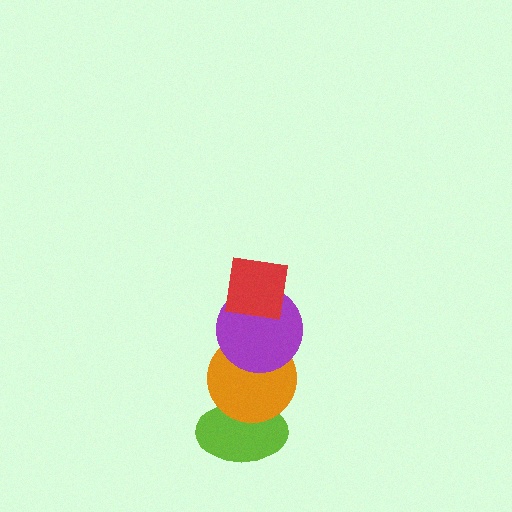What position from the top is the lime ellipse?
The lime ellipse is 4th from the top.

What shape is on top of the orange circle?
The purple circle is on top of the orange circle.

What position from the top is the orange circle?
The orange circle is 3rd from the top.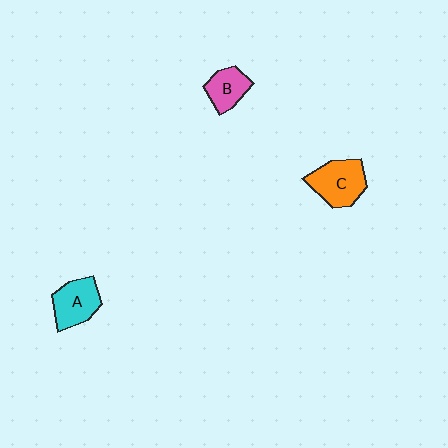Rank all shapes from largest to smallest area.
From largest to smallest: C (orange), A (cyan), B (pink).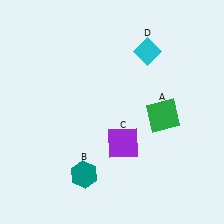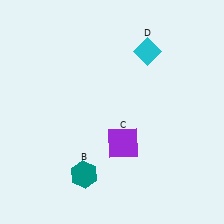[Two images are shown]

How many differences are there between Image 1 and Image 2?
There is 1 difference between the two images.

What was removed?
The green square (A) was removed in Image 2.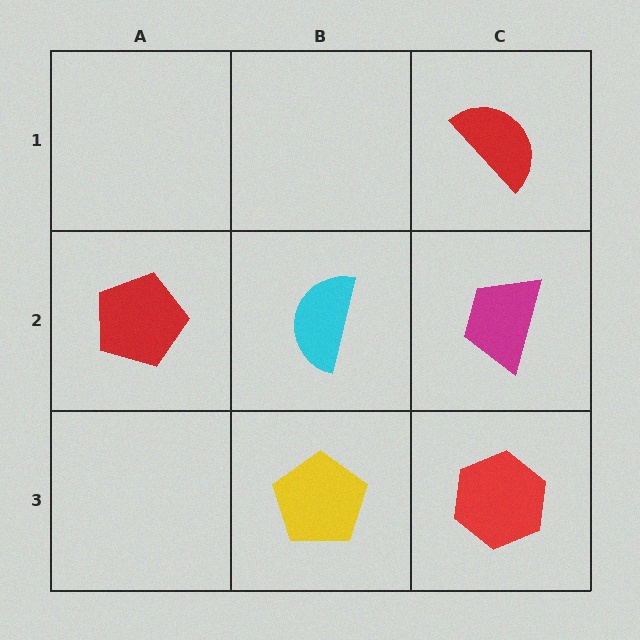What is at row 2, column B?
A cyan semicircle.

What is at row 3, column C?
A red hexagon.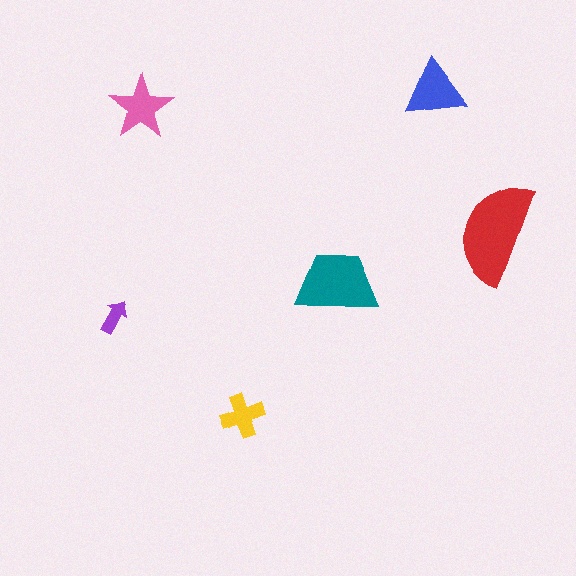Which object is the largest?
The red semicircle.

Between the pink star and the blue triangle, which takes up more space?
The blue triangle.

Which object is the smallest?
The purple arrow.